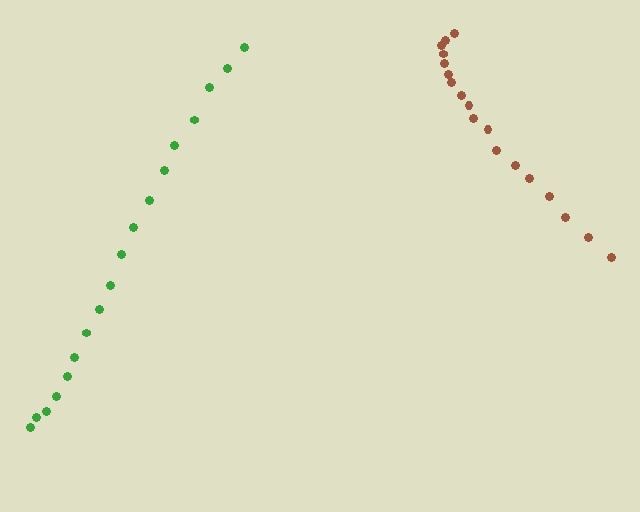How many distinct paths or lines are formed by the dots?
There are 2 distinct paths.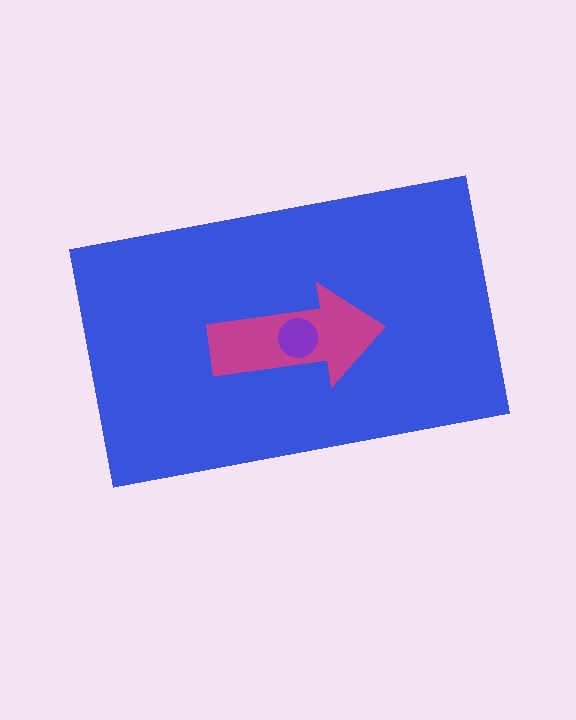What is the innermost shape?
The purple circle.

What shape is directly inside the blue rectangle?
The magenta arrow.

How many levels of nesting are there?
3.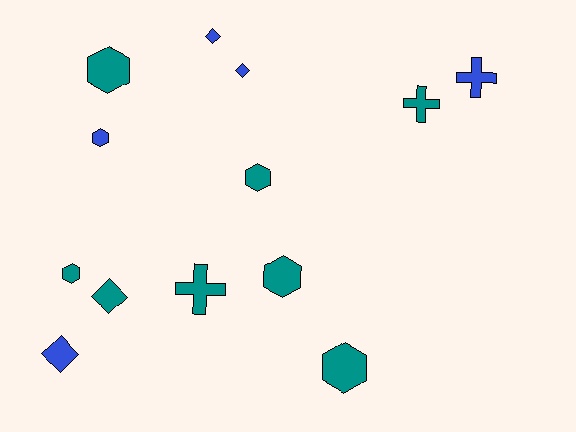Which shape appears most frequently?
Hexagon, with 6 objects.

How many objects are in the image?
There are 13 objects.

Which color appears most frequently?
Teal, with 8 objects.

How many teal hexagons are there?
There are 5 teal hexagons.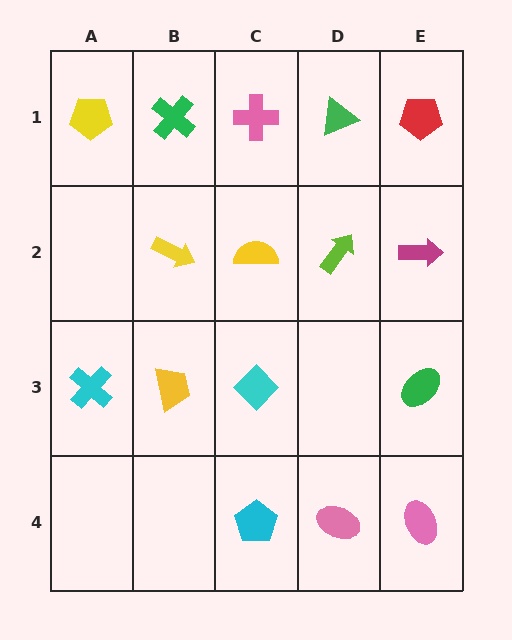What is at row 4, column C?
A cyan pentagon.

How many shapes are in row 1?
5 shapes.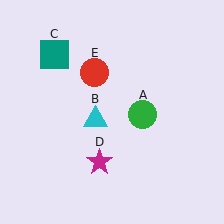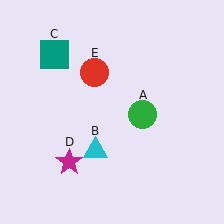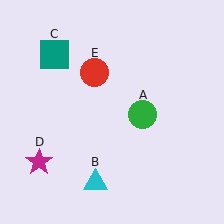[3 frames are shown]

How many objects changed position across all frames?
2 objects changed position: cyan triangle (object B), magenta star (object D).